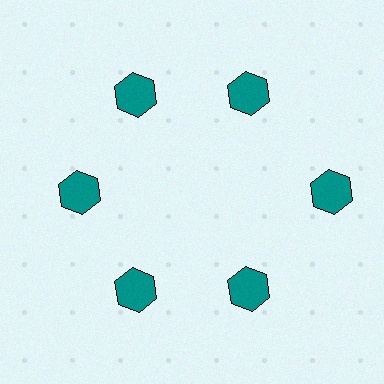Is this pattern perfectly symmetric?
No. The 6 teal hexagons are arranged in a ring, but one element near the 3 o'clock position is pushed outward from the center, breaking the 6-fold rotational symmetry.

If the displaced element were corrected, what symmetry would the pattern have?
It would have 6-fold rotational symmetry — the pattern would map onto itself every 60 degrees.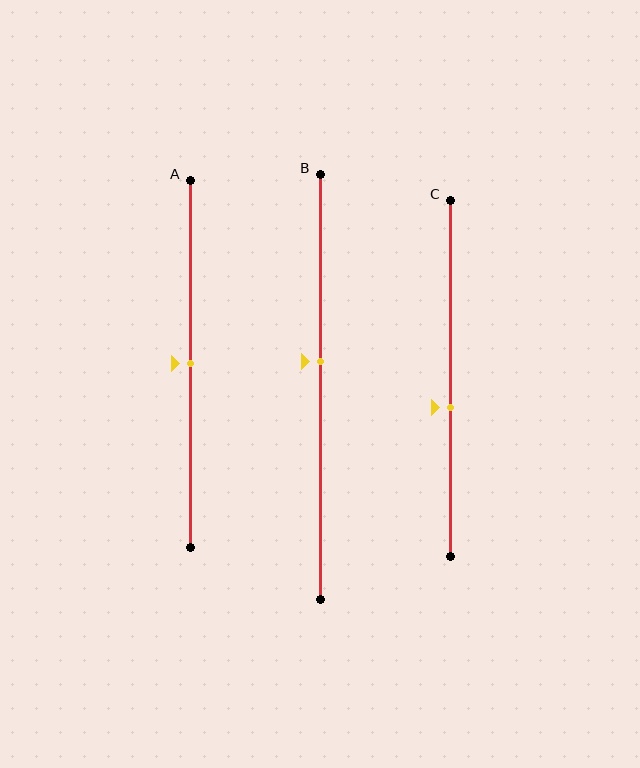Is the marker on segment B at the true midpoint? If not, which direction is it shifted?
No, the marker on segment B is shifted upward by about 6% of the segment length.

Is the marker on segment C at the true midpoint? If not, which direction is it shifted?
No, the marker on segment C is shifted downward by about 8% of the segment length.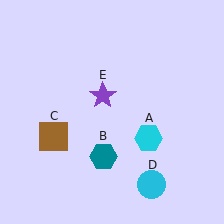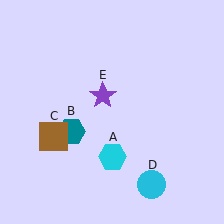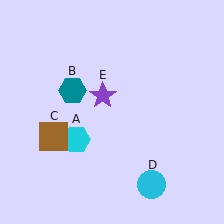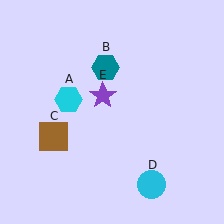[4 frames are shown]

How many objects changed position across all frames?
2 objects changed position: cyan hexagon (object A), teal hexagon (object B).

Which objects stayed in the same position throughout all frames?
Brown square (object C) and cyan circle (object D) and purple star (object E) remained stationary.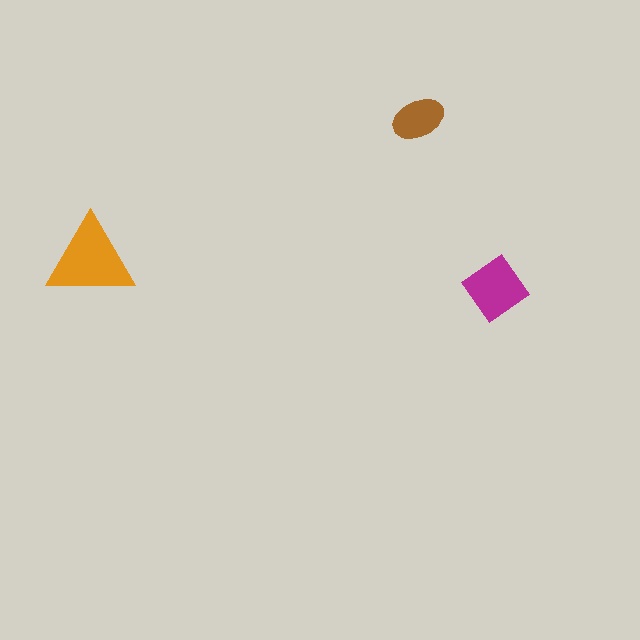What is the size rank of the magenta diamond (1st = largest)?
2nd.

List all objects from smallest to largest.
The brown ellipse, the magenta diamond, the orange triangle.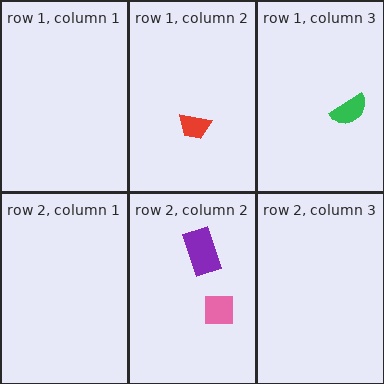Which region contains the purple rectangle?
The row 2, column 2 region.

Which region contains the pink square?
The row 2, column 2 region.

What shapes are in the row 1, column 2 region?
The red trapezoid.